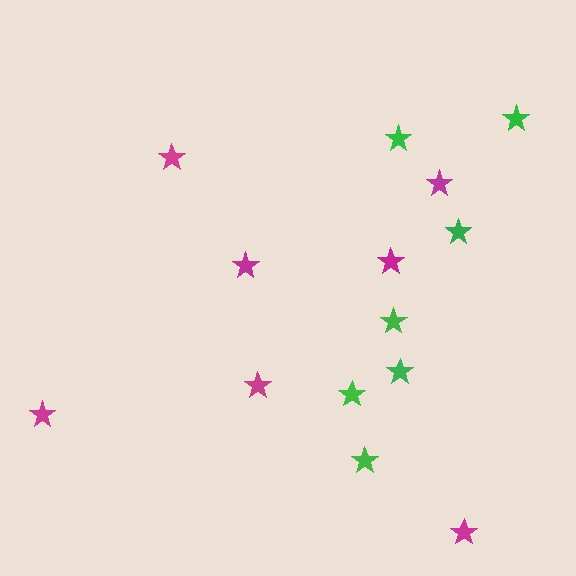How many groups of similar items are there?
There are 2 groups: one group of green stars (7) and one group of magenta stars (7).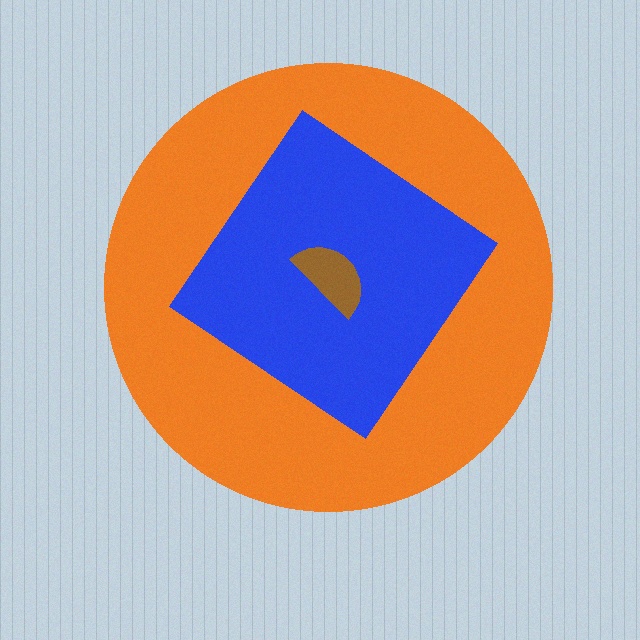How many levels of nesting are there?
3.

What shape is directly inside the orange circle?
The blue diamond.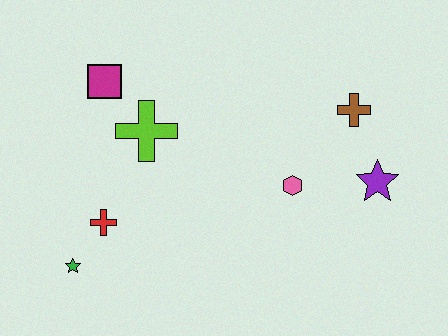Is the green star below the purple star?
Yes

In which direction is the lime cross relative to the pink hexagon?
The lime cross is to the left of the pink hexagon.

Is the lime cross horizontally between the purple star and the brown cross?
No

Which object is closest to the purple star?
The brown cross is closest to the purple star.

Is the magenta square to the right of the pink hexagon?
No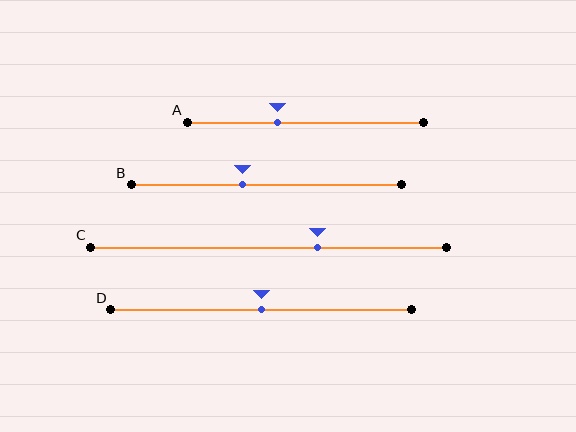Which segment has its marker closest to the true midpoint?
Segment D has its marker closest to the true midpoint.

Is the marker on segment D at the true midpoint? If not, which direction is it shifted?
Yes, the marker on segment D is at the true midpoint.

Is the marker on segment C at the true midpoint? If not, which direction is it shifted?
No, the marker on segment C is shifted to the right by about 14% of the segment length.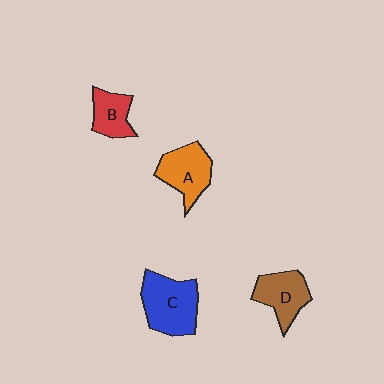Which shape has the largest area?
Shape C (blue).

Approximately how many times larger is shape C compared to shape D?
Approximately 1.4 times.